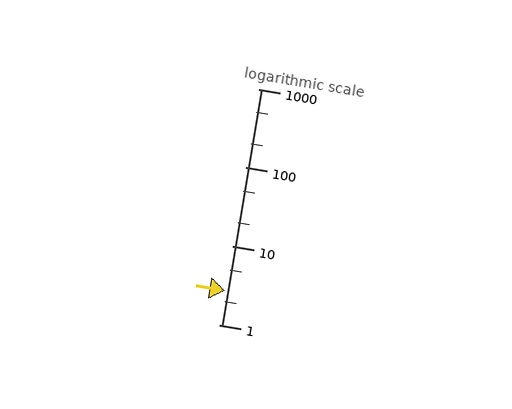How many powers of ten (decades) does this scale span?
The scale spans 3 decades, from 1 to 1000.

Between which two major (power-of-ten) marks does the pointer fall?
The pointer is between 1 and 10.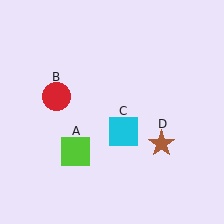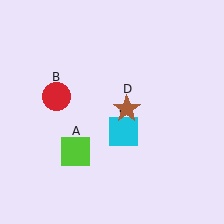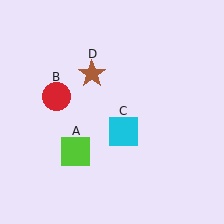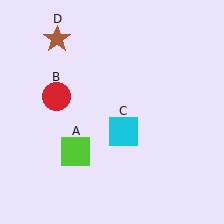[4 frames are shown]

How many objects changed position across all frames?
1 object changed position: brown star (object D).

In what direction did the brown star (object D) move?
The brown star (object D) moved up and to the left.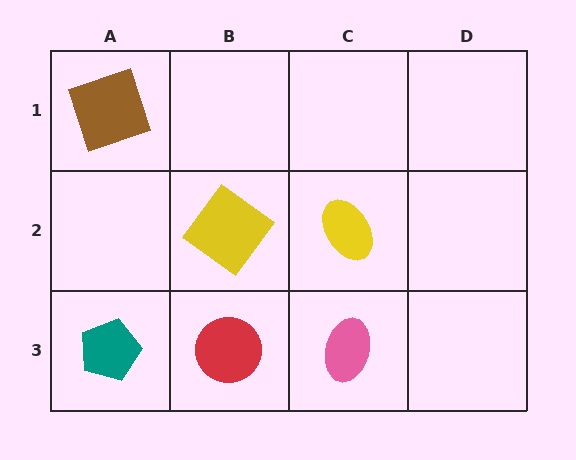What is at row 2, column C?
A yellow ellipse.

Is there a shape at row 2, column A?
No, that cell is empty.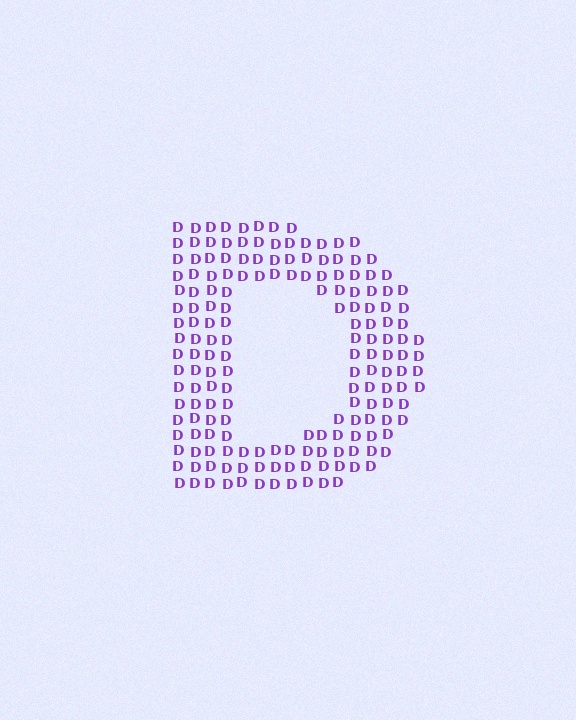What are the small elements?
The small elements are letter D's.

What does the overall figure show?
The overall figure shows the letter D.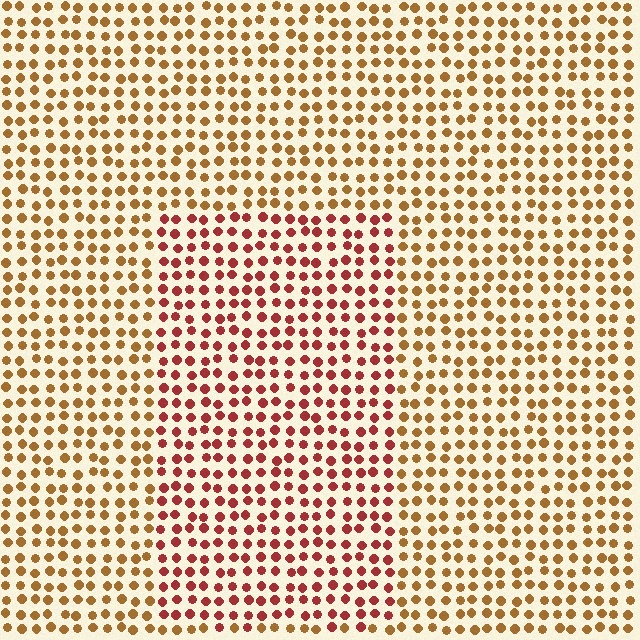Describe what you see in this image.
The image is filled with small brown elements in a uniform arrangement. A rectangle-shaped region is visible where the elements are tinted to a slightly different hue, forming a subtle color boundary.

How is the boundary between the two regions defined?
The boundary is defined purely by a slight shift in hue (about 36 degrees). Spacing, size, and orientation are identical on both sides.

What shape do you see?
I see a rectangle.